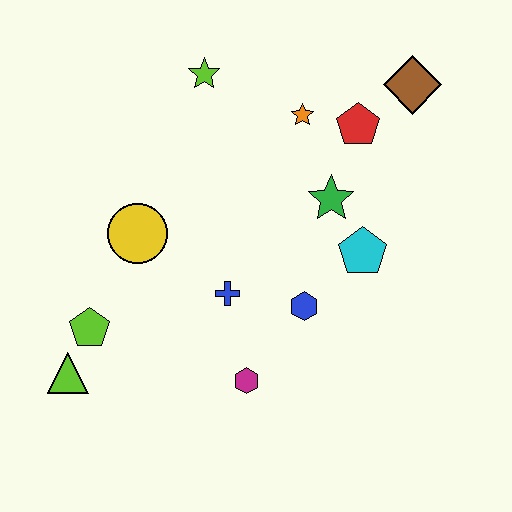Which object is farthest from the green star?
The lime triangle is farthest from the green star.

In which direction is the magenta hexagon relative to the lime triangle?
The magenta hexagon is to the right of the lime triangle.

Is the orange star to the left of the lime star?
No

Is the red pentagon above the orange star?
No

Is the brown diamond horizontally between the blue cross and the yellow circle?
No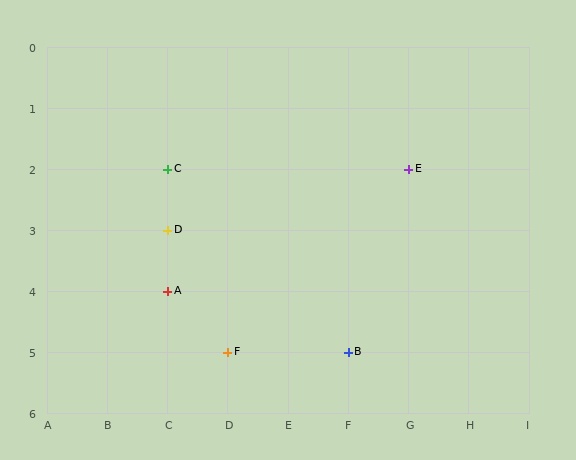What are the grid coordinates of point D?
Point D is at grid coordinates (C, 3).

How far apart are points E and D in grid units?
Points E and D are 4 columns and 1 row apart (about 4.1 grid units diagonally).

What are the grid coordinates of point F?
Point F is at grid coordinates (D, 5).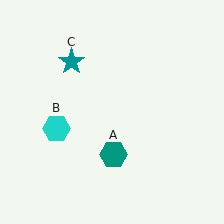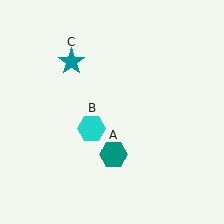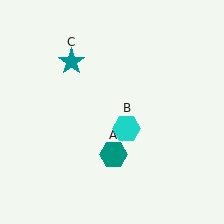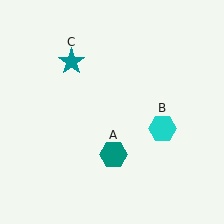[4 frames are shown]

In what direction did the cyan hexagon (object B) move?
The cyan hexagon (object B) moved right.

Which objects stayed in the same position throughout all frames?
Teal hexagon (object A) and teal star (object C) remained stationary.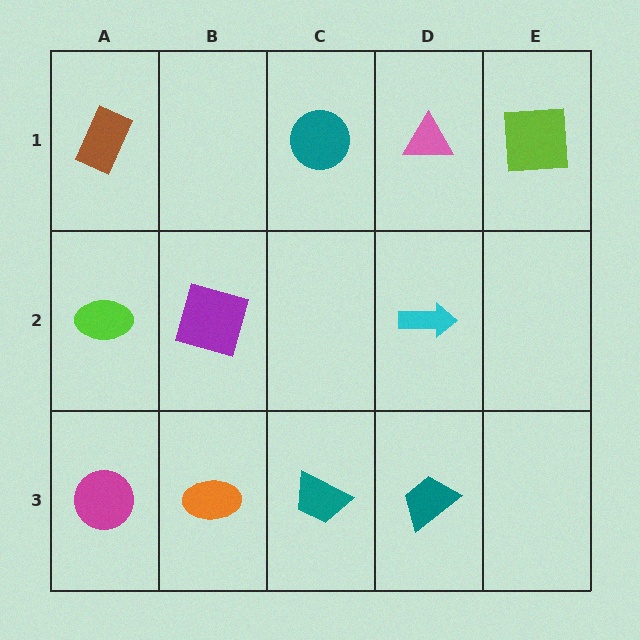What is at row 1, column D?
A pink triangle.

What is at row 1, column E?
A lime square.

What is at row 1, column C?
A teal circle.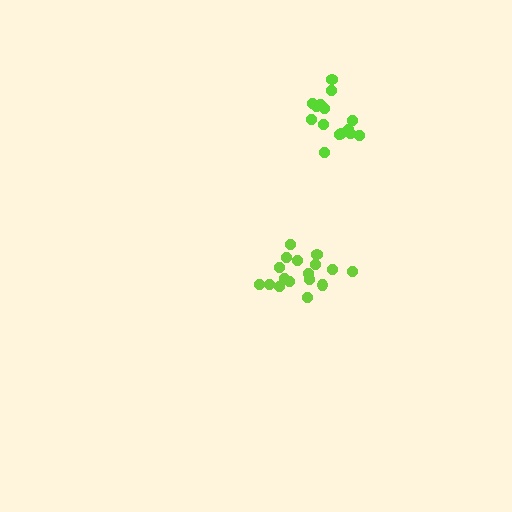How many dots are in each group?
Group 1: 17 dots, Group 2: 15 dots (32 total).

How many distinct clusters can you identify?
There are 2 distinct clusters.